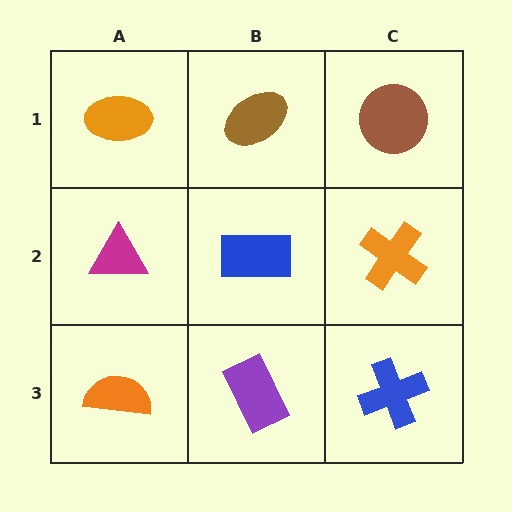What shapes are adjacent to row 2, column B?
A brown ellipse (row 1, column B), a purple rectangle (row 3, column B), a magenta triangle (row 2, column A), an orange cross (row 2, column C).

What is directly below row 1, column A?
A magenta triangle.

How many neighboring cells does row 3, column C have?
2.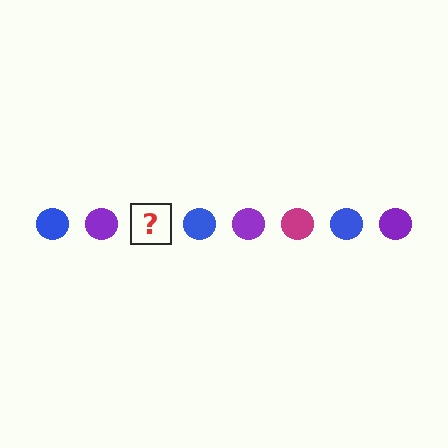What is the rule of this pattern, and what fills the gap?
The rule is that the pattern cycles through blue, purple, magenta circles. The gap should be filled with a magenta circle.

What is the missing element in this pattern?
The missing element is a magenta circle.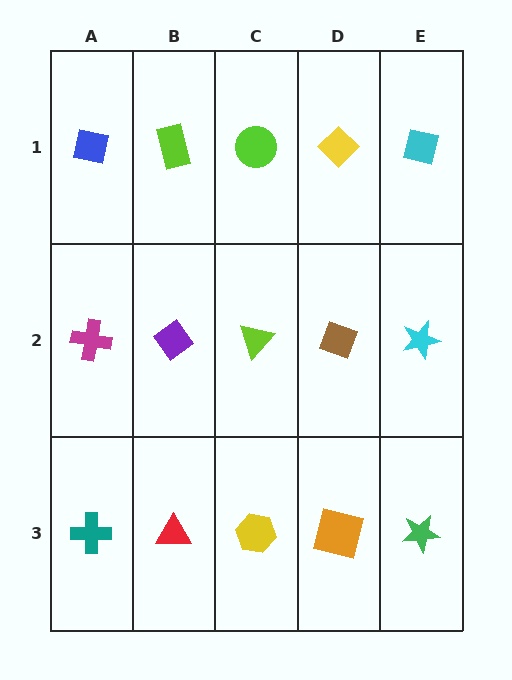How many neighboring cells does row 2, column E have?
3.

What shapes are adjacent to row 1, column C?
A lime triangle (row 2, column C), a lime rectangle (row 1, column B), a yellow diamond (row 1, column D).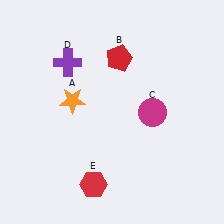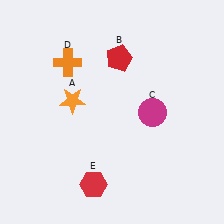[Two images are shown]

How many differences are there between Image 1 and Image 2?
There is 1 difference between the two images.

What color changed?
The cross (D) changed from purple in Image 1 to orange in Image 2.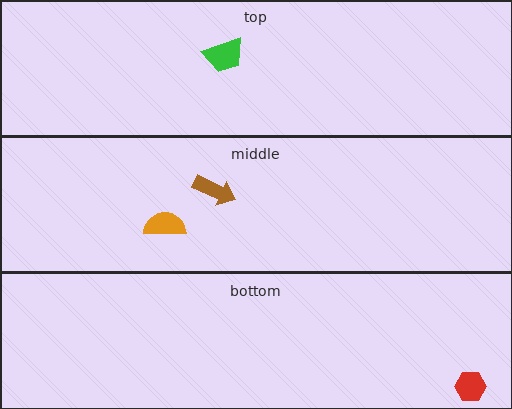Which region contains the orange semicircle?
The middle region.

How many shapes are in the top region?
1.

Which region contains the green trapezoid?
The top region.